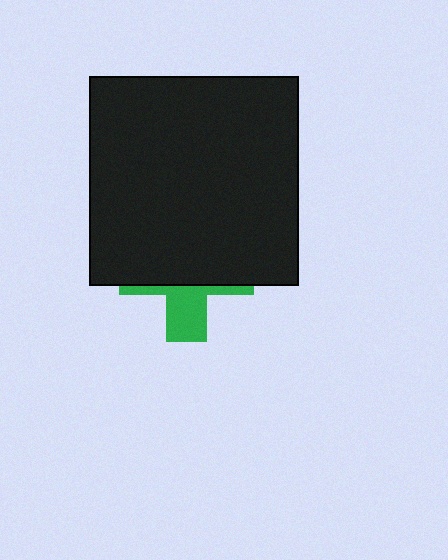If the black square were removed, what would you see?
You would see the complete green cross.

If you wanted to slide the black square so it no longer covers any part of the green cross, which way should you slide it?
Slide it up — that is the most direct way to separate the two shapes.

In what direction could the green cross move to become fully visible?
The green cross could move down. That would shift it out from behind the black square entirely.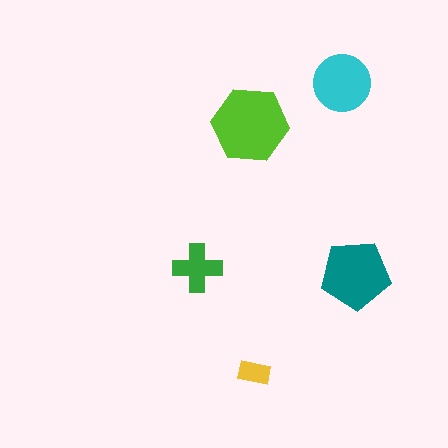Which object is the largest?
The lime hexagon.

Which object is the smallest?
The yellow rectangle.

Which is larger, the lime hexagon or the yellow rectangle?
The lime hexagon.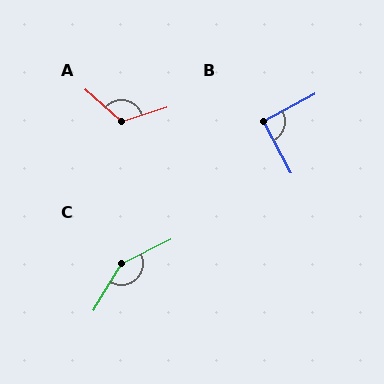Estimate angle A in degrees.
Approximately 121 degrees.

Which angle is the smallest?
B, at approximately 90 degrees.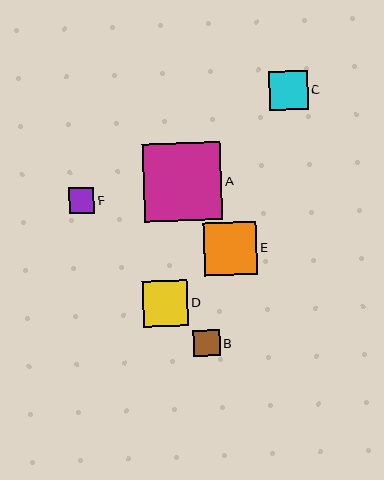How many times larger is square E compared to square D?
Square E is approximately 1.2 times the size of square D.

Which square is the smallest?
Square F is the smallest with a size of approximately 26 pixels.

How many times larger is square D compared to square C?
Square D is approximately 1.2 times the size of square C.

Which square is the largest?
Square A is the largest with a size of approximately 78 pixels.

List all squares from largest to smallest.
From largest to smallest: A, E, D, C, B, F.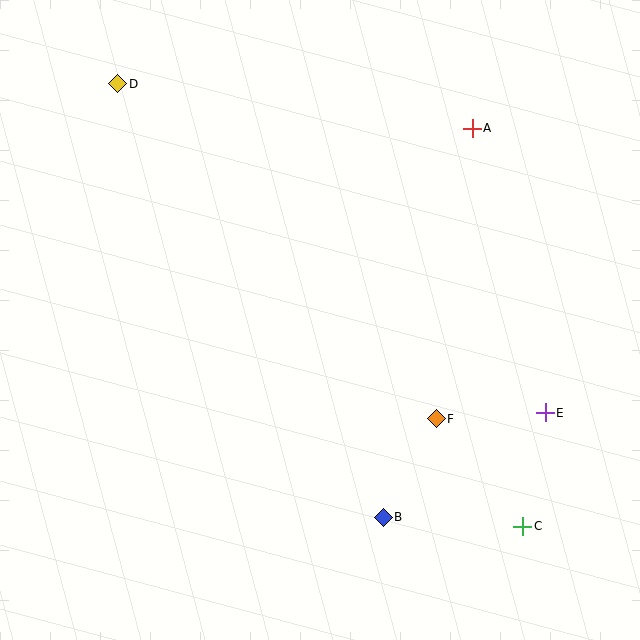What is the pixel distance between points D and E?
The distance between D and E is 539 pixels.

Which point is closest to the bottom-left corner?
Point B is closest to the bottom-left corner.